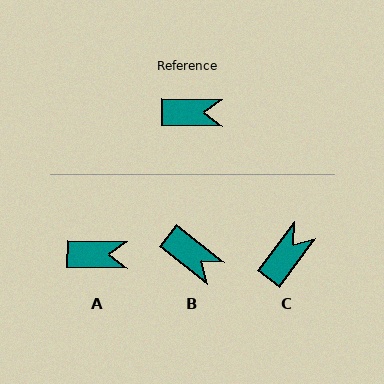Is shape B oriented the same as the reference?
No, it is off by about 37 degrees.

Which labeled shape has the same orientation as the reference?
A.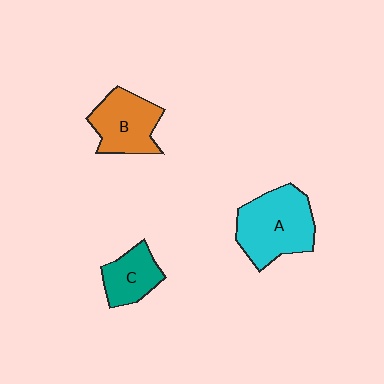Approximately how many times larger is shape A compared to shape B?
Approximately 1.3 times.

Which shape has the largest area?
Shape A (cyan).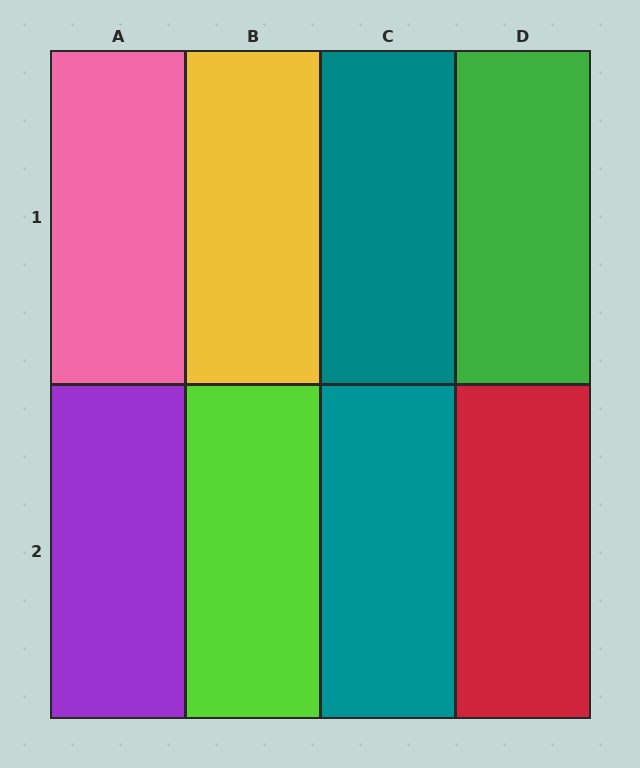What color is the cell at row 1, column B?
Yellow.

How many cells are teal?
2 cells are teal.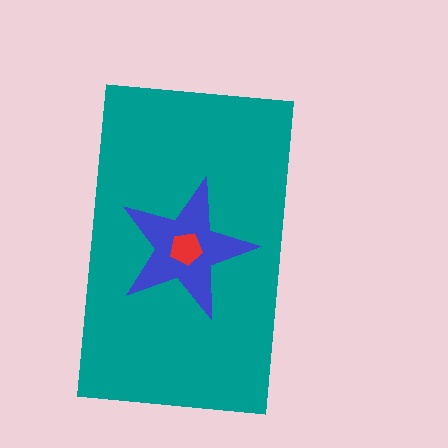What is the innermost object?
The red pentagon.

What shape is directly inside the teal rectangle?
The blue star.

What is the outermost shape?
The teal rectangle.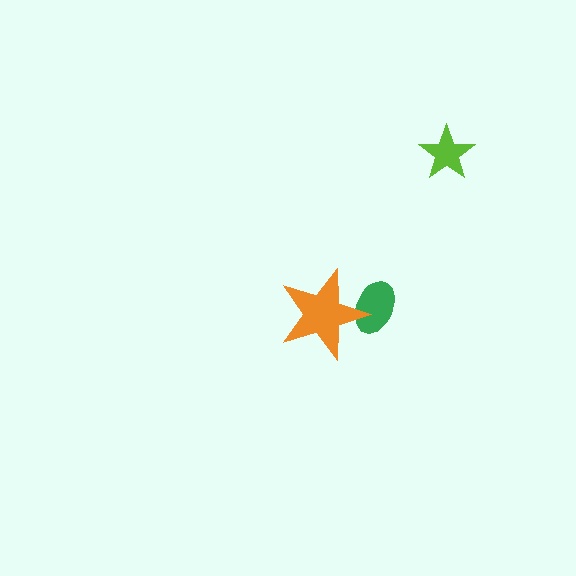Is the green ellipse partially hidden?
Yes, it is partially covered by another shape.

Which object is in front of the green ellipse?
The orange star is in front of the green ellipse.